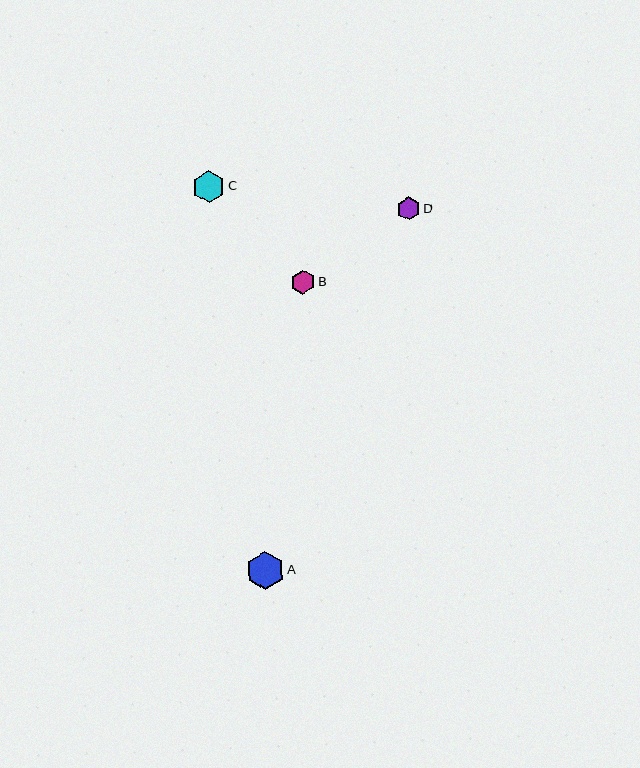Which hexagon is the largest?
Hexagon A is the largest with a size of approximately 38 pixels.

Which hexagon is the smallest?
Hexagon D is the smallest with a size of approximately 23 pixels.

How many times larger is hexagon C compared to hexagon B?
Hexagon C is approximately 1.3 times the size of hexagon B.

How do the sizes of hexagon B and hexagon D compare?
Hexagon B and hexagon D are approximately the same size.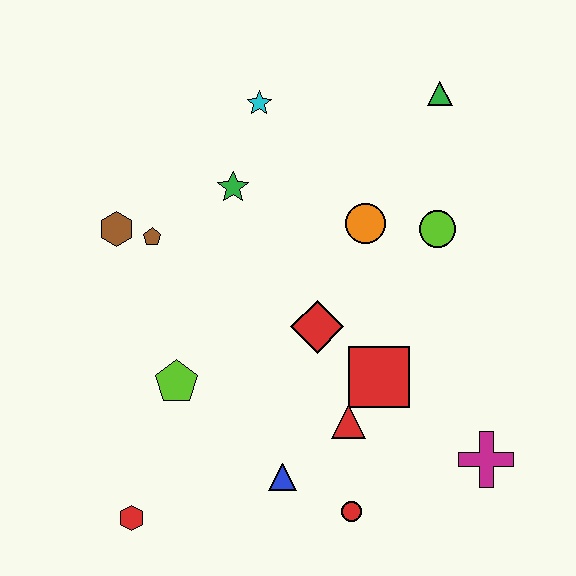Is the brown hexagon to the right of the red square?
No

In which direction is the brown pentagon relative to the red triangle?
The brown pentagon is to the left of the red triangle.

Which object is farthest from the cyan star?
The red hexagon is farthest from the cyan star.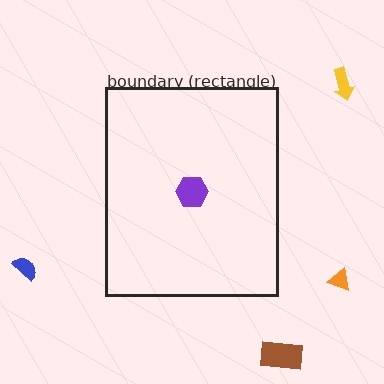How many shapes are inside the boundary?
1 inside, 4 outside.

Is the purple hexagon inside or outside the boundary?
Inside.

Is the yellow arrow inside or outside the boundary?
Outside.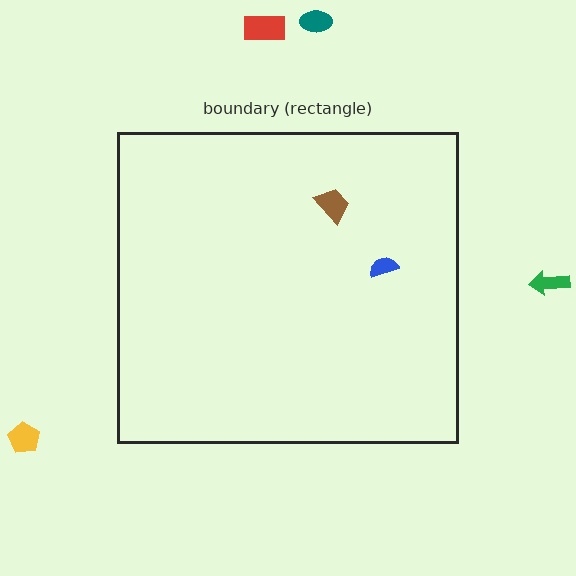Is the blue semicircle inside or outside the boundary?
Inside.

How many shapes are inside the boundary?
2 inside, 4 outside.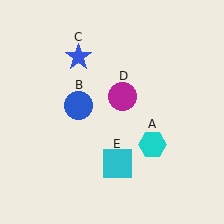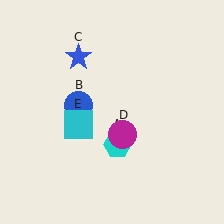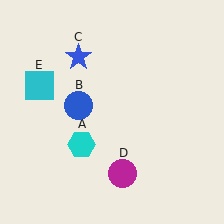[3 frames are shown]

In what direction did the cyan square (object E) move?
The cyan square (object E) moved up and to the left.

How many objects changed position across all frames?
3 objects changed position: cyan hexagon (object A), magenta circle (object D), cyan square (object E).